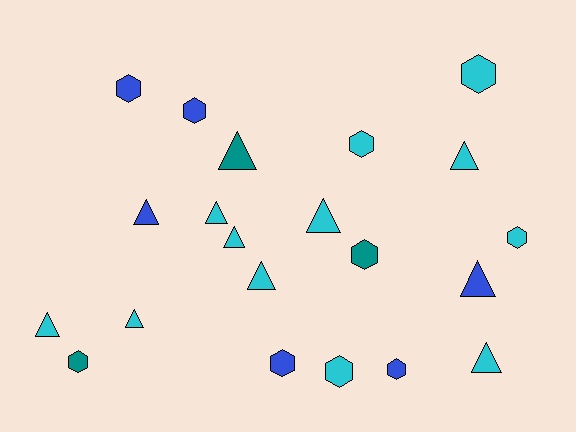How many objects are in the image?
There are 21 objects.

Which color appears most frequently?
Cyan, with 12 objects.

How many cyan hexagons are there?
There are 4 cyan hexagons.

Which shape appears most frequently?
Triangle, with 11 objects.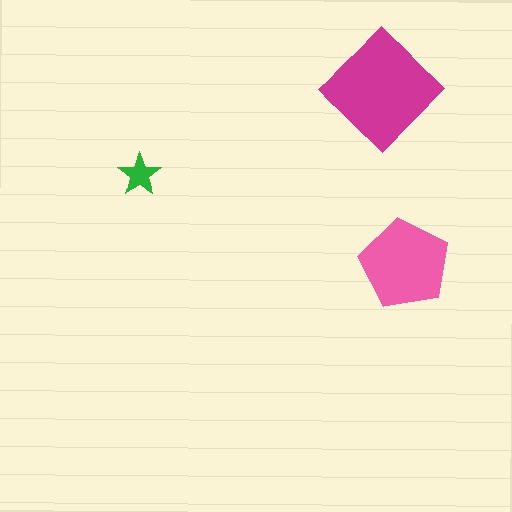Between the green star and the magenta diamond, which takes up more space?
The magenta diamond.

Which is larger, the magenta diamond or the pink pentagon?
The magenta diamond.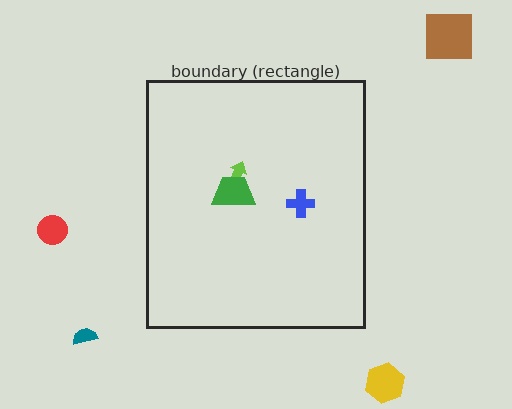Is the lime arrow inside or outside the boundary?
Inside.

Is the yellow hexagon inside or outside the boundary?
Outside.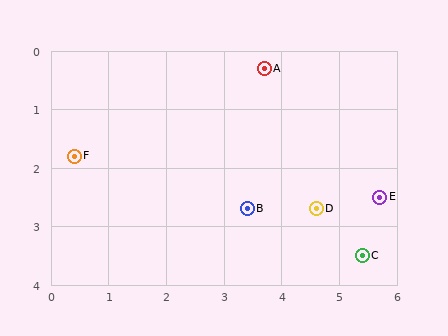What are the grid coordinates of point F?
Point F is at approximately (0.4, 1.8).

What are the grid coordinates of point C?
Point C is at approximately (5.4, 3.5).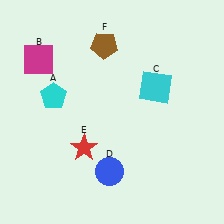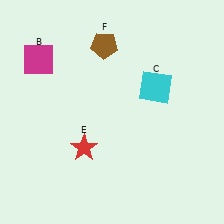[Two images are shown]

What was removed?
The blue circle (D), the cyan pentagon (A) were removed in Image 2.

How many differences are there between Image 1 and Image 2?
There are 2 differences between the two images.